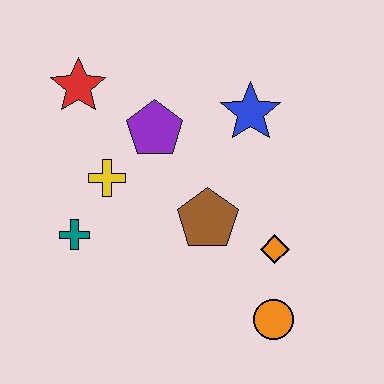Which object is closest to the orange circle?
The orange diamond is closest to the orange circle.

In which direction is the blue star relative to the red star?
The blue star is to the right of the red star.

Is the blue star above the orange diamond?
Yes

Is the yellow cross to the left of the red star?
No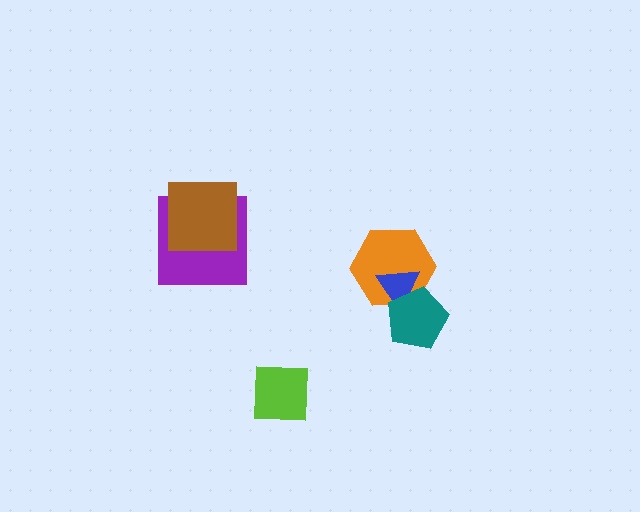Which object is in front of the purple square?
The brown square is in front of the purple square.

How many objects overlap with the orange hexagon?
2 objects overlap with the orange hexagon.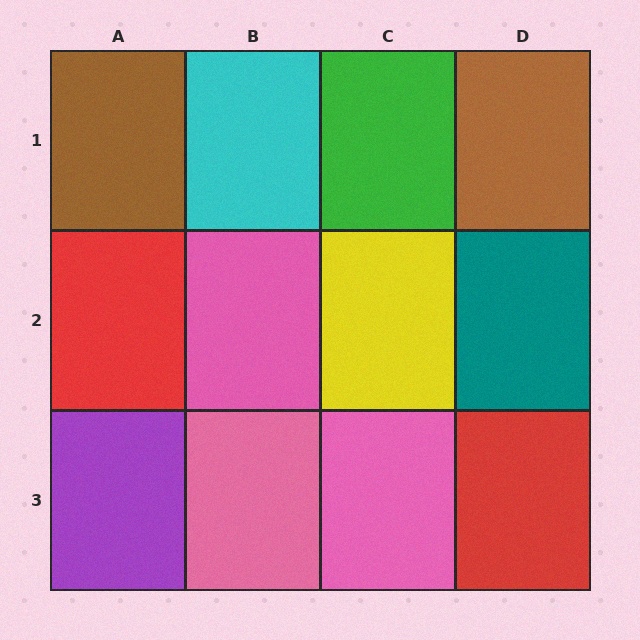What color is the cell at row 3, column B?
Pink.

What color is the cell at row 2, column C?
Yellow.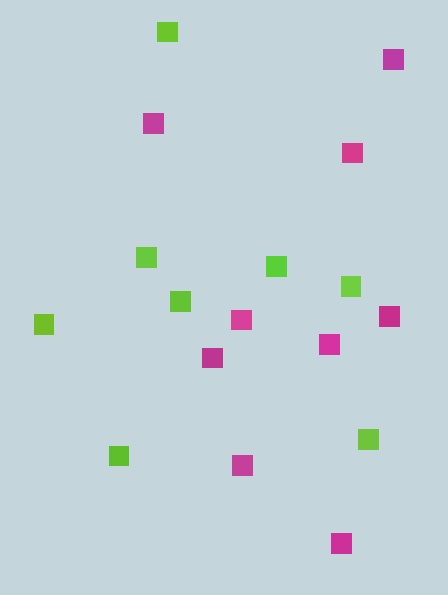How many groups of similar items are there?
There are 2 groups: one group of lime squares (8) and one group of magenta squares (9).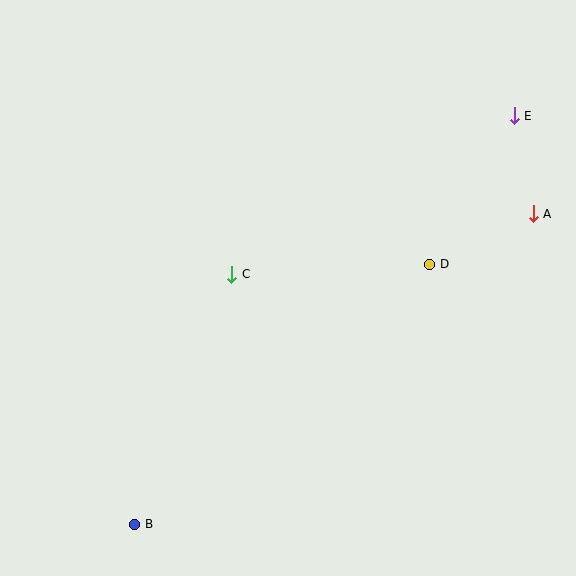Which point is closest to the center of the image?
Point C at (232, 274) is closest to the center.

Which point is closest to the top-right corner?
Point E is closest to the top-right corner.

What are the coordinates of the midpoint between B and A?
The midpoint between B and A is at (334, 369).